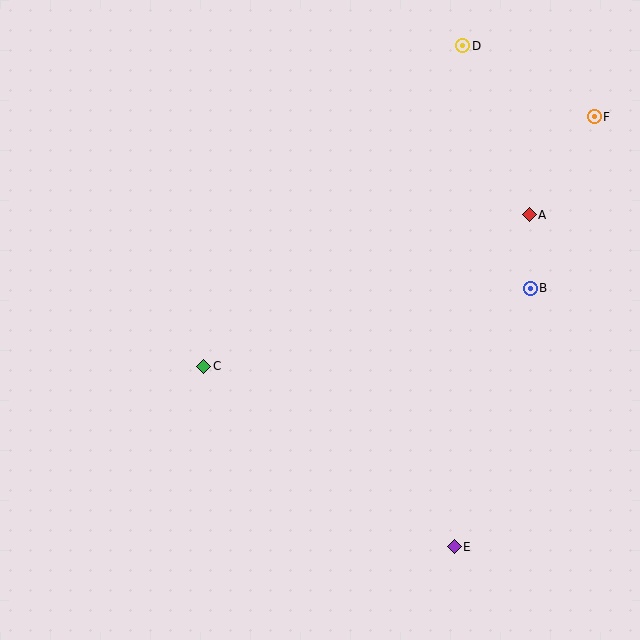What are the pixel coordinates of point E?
Point E is at (454, 547).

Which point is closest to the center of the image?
Point C at (204, 366) is closest to the center.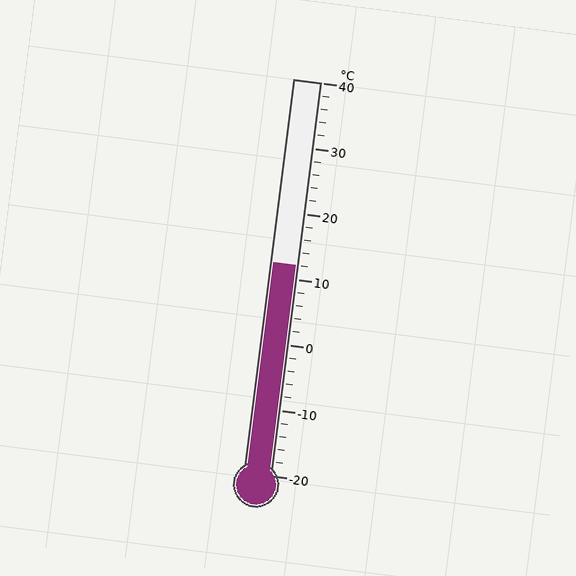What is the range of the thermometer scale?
The thermometer scale ranges from -20°C to 40°C.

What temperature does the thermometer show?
The thermometer shows approximately 12°C.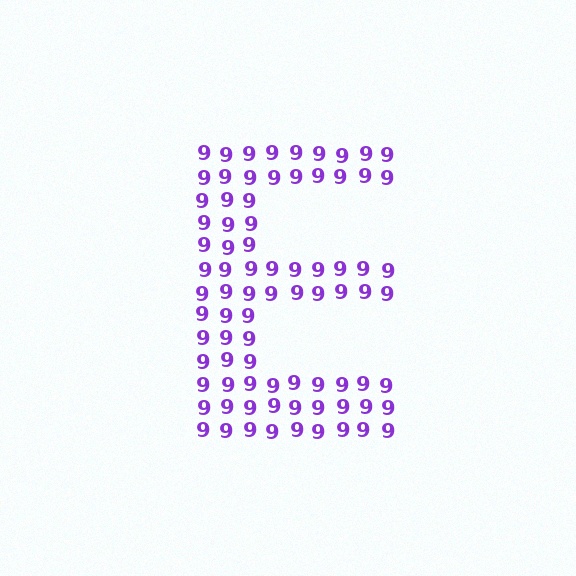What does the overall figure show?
The overall figure shows the letter E.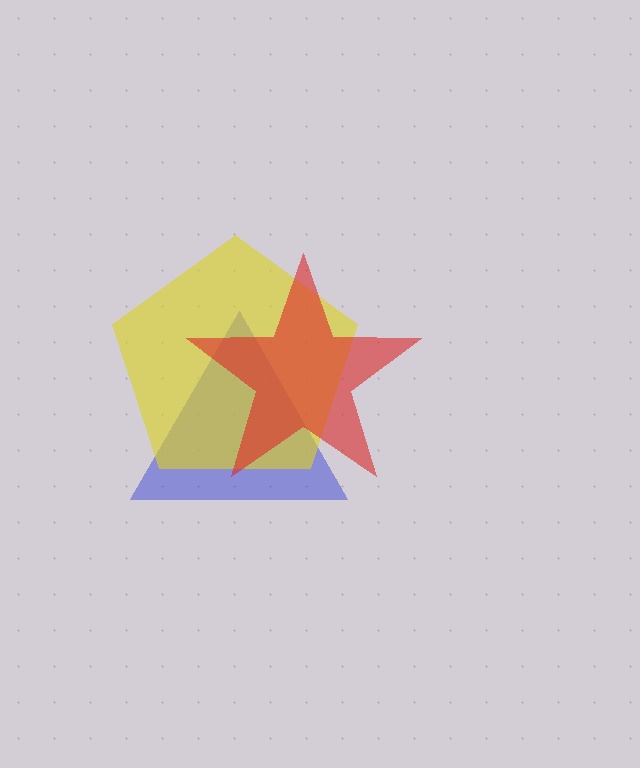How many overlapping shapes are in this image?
There are 3 overlapping shapes in the image.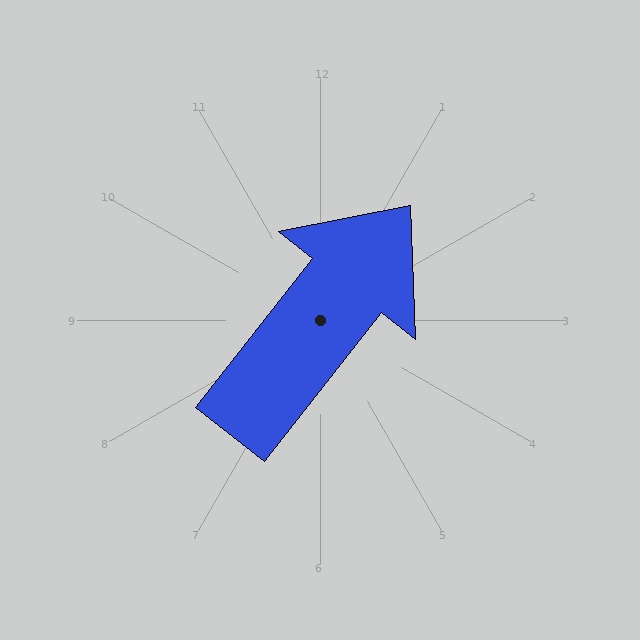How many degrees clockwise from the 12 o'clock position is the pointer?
Approximately 38 degrees.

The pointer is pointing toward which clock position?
Roughly 1 o'clock.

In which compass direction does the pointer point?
Northeast.